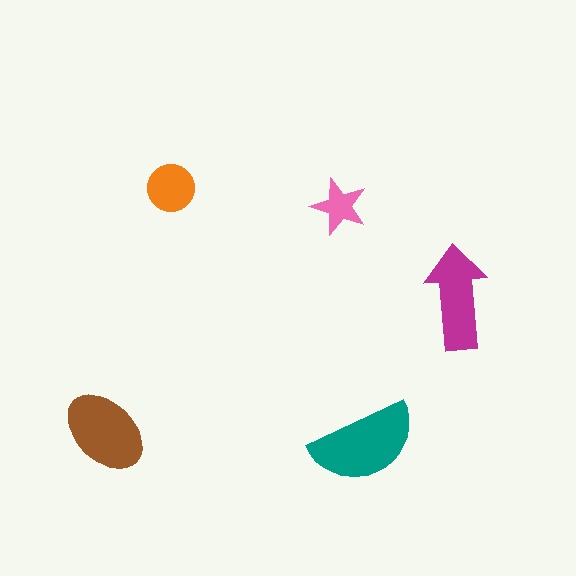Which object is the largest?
The teal semicircle.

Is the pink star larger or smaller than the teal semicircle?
Smaller.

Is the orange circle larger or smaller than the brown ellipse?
Smaller.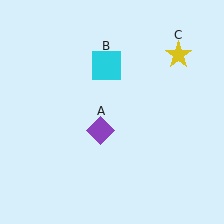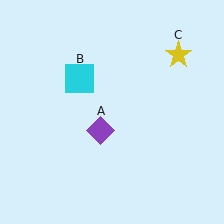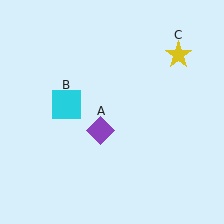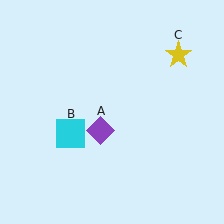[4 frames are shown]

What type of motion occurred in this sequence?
The cyan square (object B) rotated counterclockwise around the center of the scene.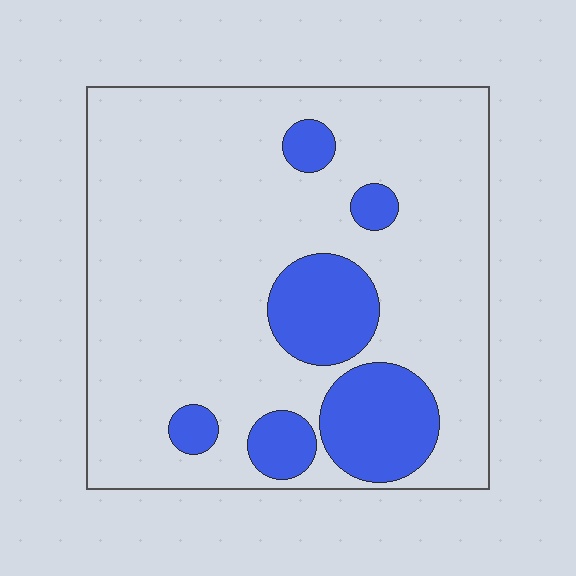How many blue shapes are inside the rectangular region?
6.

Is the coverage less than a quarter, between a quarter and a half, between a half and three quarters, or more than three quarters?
Less than a quarter.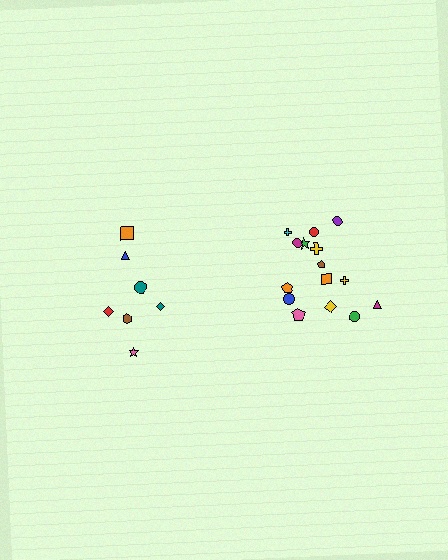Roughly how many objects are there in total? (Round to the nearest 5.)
Roughly 20 objects in total.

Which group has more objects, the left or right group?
The right group.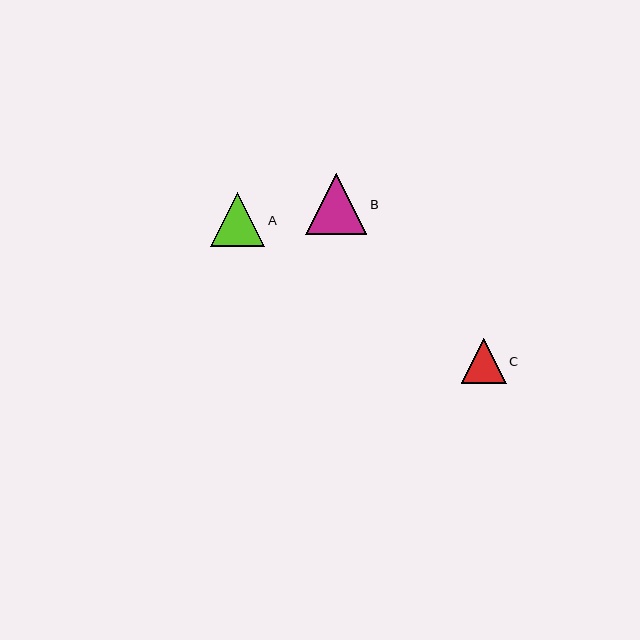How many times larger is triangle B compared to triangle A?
Triangle B is approximately 1.1 times the size of triangle A.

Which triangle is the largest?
Triangle B is the largest with a size of approximately 61 pixels.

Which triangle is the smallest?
Triangle C is the smallest with a size of approximately 44 pixels.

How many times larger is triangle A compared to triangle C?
Triangle A is approximately 1.2 times the size of triangle C.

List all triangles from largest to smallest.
From largest to smallest: B, A, C.